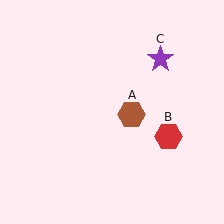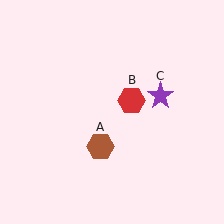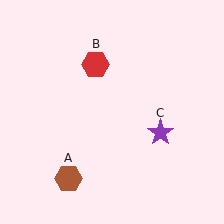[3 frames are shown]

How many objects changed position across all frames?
3 objects changed position: brown hexagon (object A), red hexagon (object B), purple star (object C).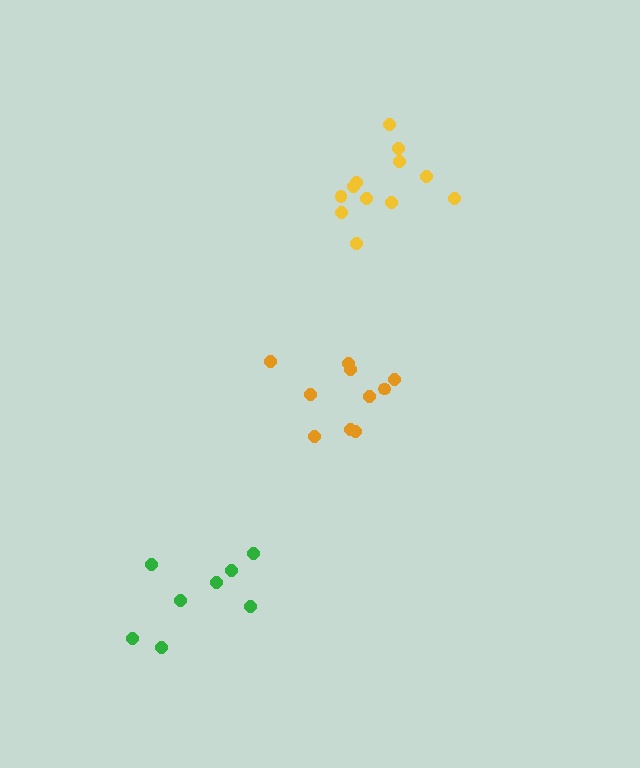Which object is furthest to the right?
The yellow cluster is rightmost.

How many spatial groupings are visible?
There are 3 spatial groupings.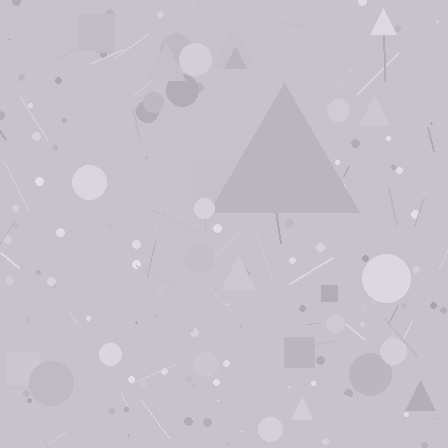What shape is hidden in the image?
A triangle is hidden in the image.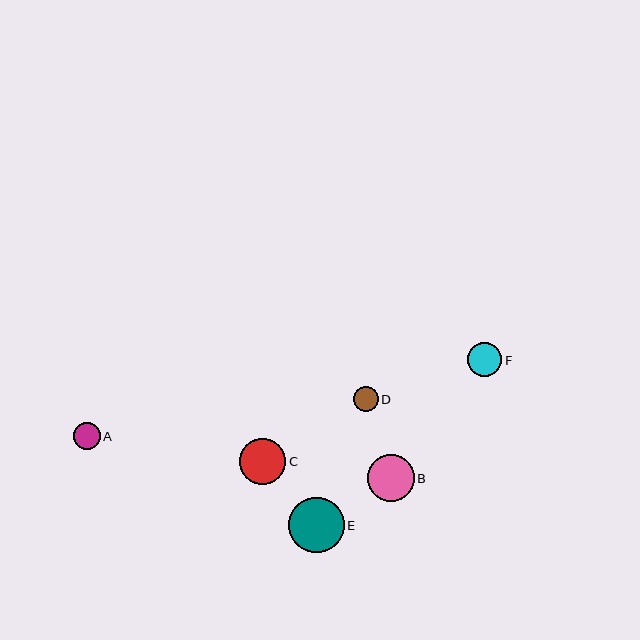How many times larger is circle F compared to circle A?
Circle F is approximately 1.3 times the size of circle A.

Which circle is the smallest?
Circle D is the smallest with a size of approximately 25 pixels.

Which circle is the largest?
Circle E is the largest with a size of approximately 55 pixels.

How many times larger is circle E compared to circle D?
Circle E is approximately 2.2 times the size of circle D.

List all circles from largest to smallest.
From largest to smallest: E, B, C, F, A, D.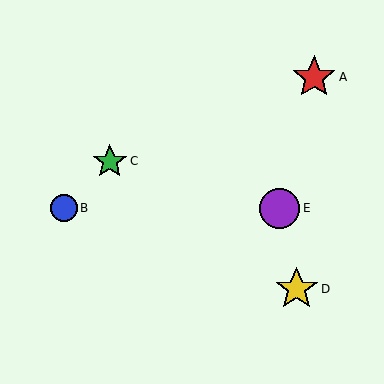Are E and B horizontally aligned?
Yes, both are at y≈208.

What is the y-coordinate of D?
Object D is at y≈289.